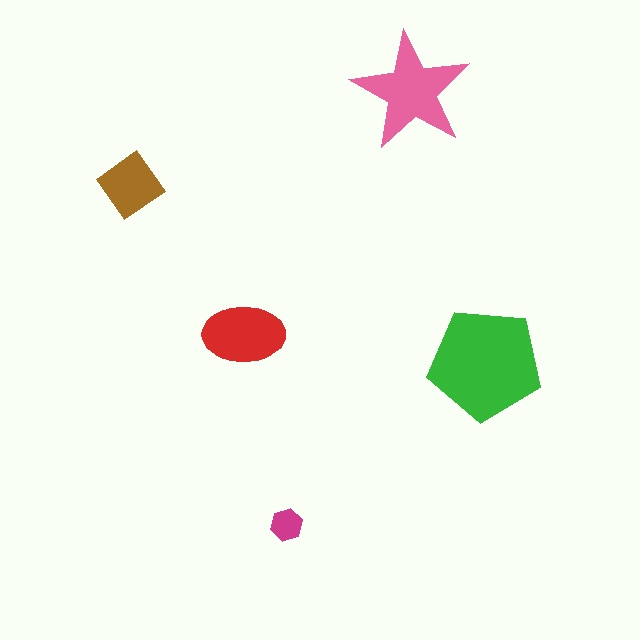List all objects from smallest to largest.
The magenta hexagon, the brown diamond, the red ellipse, the pink star, the green pentagon.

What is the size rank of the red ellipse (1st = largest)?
3rd.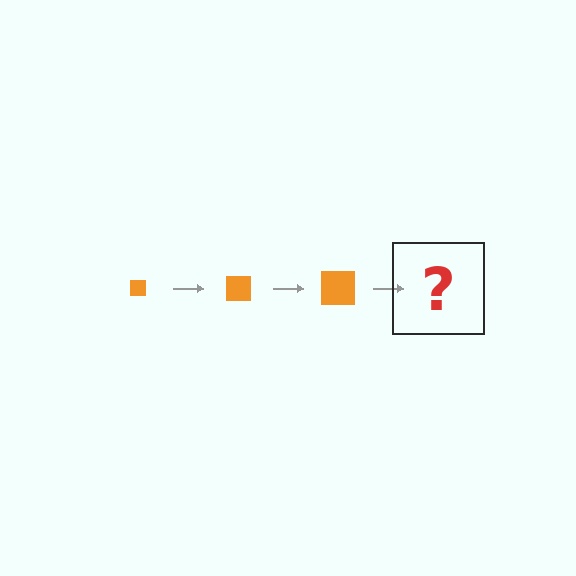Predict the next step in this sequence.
The next step is an orange square, larger than the previous one.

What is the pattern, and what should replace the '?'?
The pattern is that the square gets progressively larger each step. The '?' should be an orange square, larger than the previous one.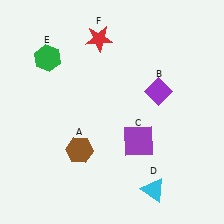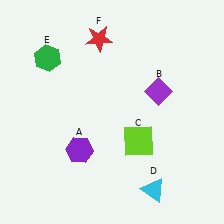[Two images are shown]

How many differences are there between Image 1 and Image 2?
There are 2 differences between the two images.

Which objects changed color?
A changed from brown to purple. C changed from purple to lime.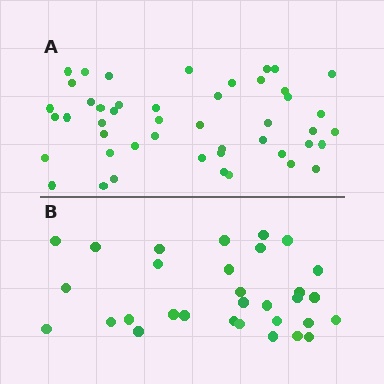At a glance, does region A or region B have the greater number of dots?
Region A (the top region) has more dots.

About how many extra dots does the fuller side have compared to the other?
Region A has approximately 15 more dots than region B.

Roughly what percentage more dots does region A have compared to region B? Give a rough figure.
About 50% more.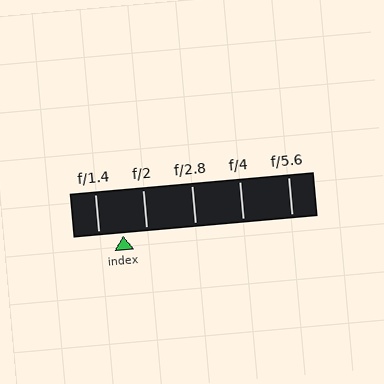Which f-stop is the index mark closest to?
The index mark is closest to f/2.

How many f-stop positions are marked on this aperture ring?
There are 5 f-stop positions marked.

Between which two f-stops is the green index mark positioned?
The index mark is between f/1.4 and f/2.